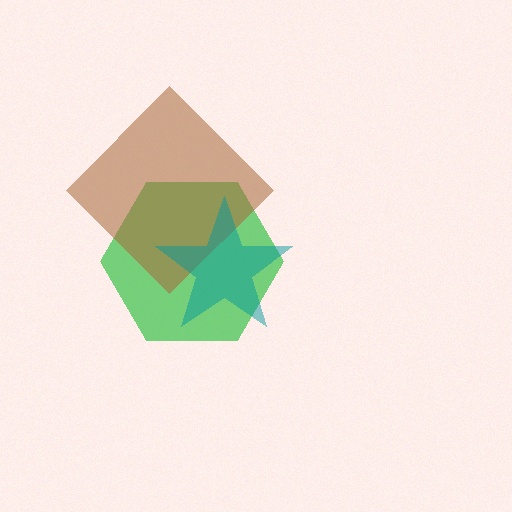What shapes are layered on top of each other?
The layered shapes are: a green hexagon, a brown diamond, a teal star.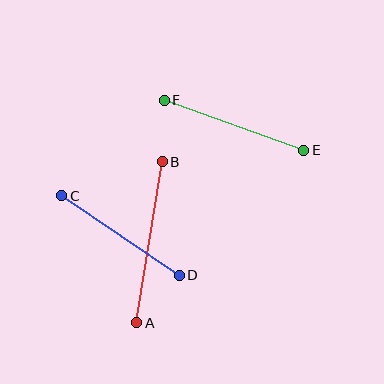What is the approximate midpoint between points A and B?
The midpoint is at approximately (150, 242) pixels.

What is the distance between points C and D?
The distance is approximately 142 pixels.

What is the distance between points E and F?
The distance is approximately 148 pixels.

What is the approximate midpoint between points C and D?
The midpoint is at approximately (121, 236) pixels.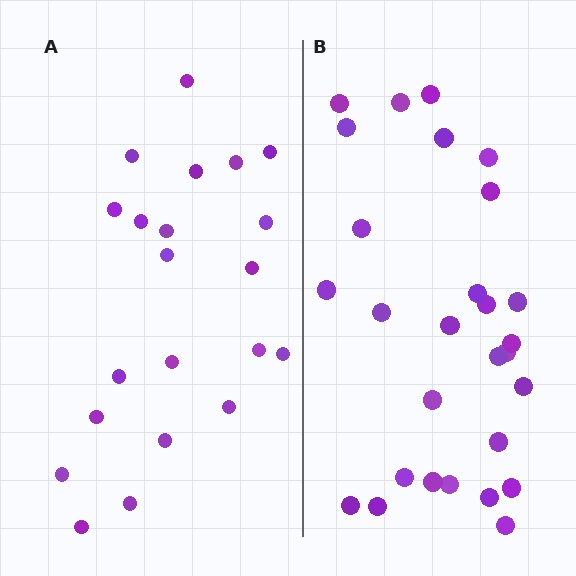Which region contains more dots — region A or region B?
Region B (the right region) has more dots.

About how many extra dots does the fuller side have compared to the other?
Region B has roughly 8 or so more dots than region A.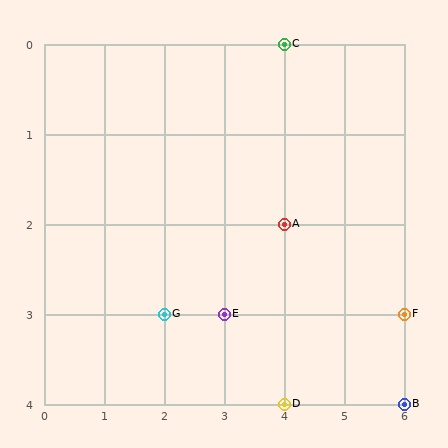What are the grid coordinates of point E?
Point E is at grid coordinates (3, 3).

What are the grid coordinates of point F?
Point F is at grid coordinates (6, 3).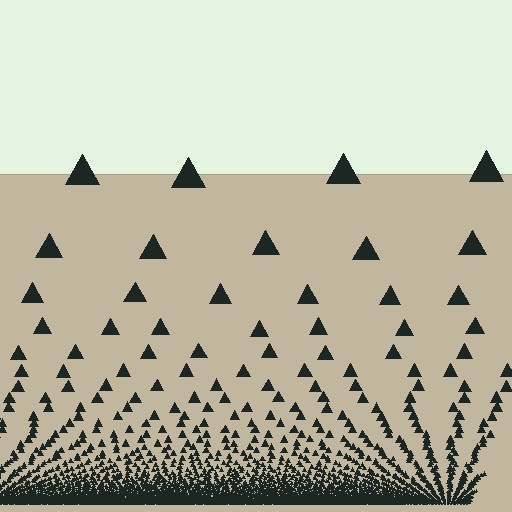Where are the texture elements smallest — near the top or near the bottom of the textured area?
Near the bottom.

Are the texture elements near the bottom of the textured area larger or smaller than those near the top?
Smaller. The gradient is inverted — elements near the bottom are smaller and denser.